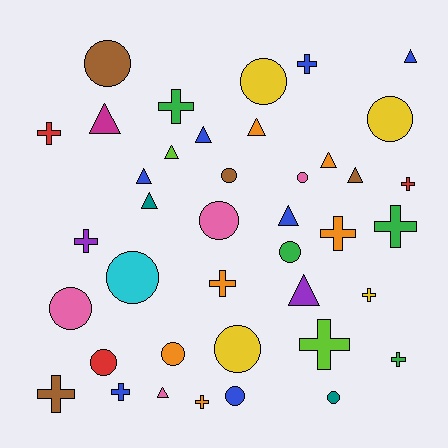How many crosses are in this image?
There are 14 crosses.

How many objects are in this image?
There are 40 objects.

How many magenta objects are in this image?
There is 1 magenta object.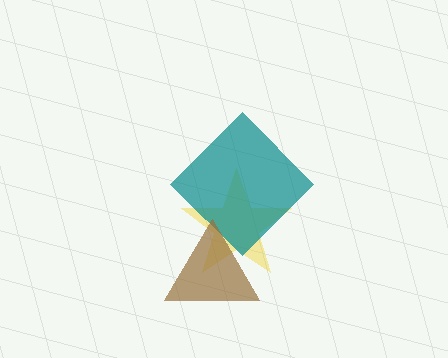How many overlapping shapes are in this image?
There are 3 overlapping shapes in the image.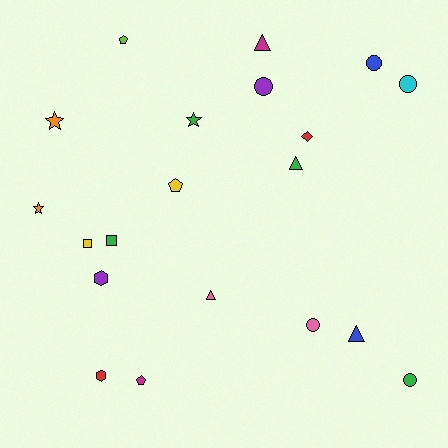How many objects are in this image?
There are 20 objects.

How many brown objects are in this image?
There are no brown objects.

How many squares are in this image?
There are 2 squares.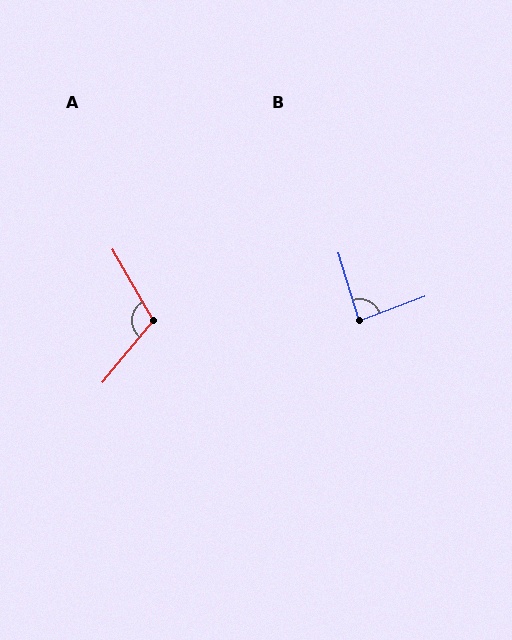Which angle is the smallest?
B, at approximately 86 degrees.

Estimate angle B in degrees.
Approximately 86 degrees.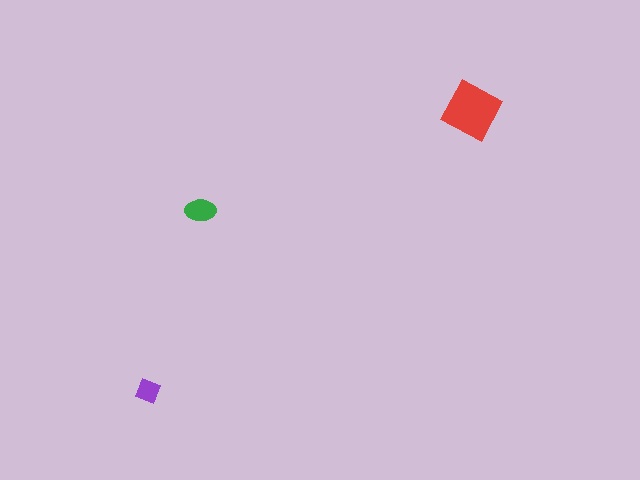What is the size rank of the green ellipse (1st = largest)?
2nd.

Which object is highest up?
The red square is topmost.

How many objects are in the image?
There are 3 objects in the image.